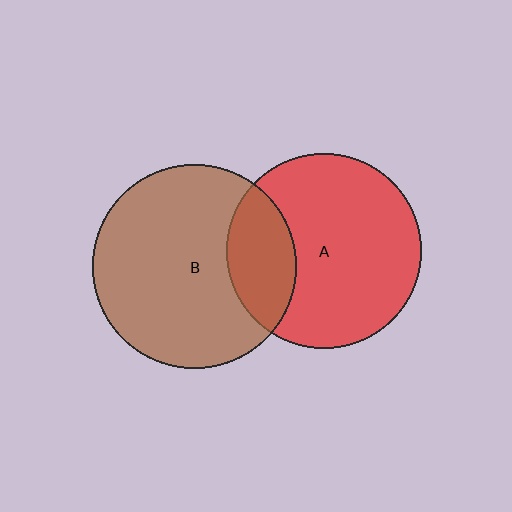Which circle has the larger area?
Circle B (brown).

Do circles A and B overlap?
Yes.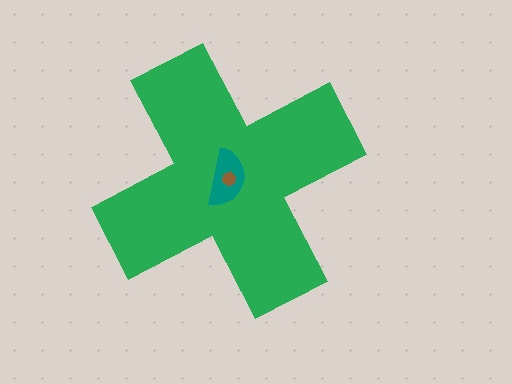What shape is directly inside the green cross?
The teal semicircle.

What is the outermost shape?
The green cross.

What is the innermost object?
The brown hexagon.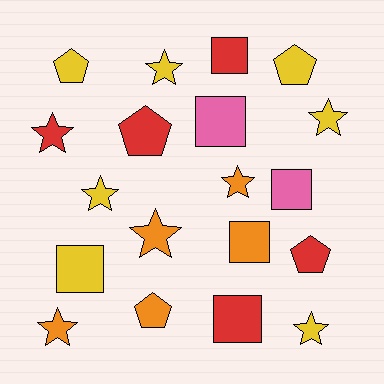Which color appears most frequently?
Yellow, with 7 objects.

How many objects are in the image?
There are 19 objects.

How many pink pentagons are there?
There are no pink pentagons.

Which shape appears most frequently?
Star, with 8 objects.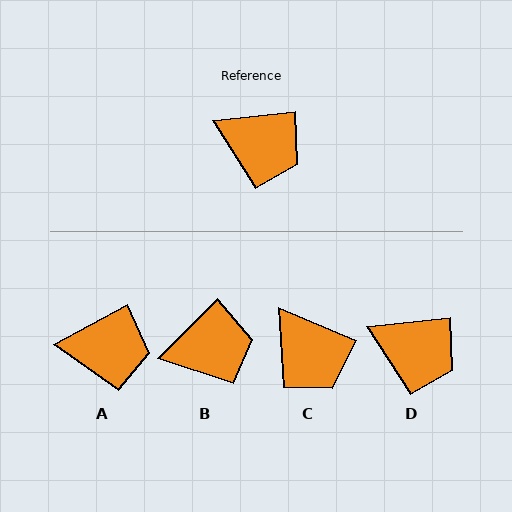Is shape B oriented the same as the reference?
No, it is off by about 39 degrees.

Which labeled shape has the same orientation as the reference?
D.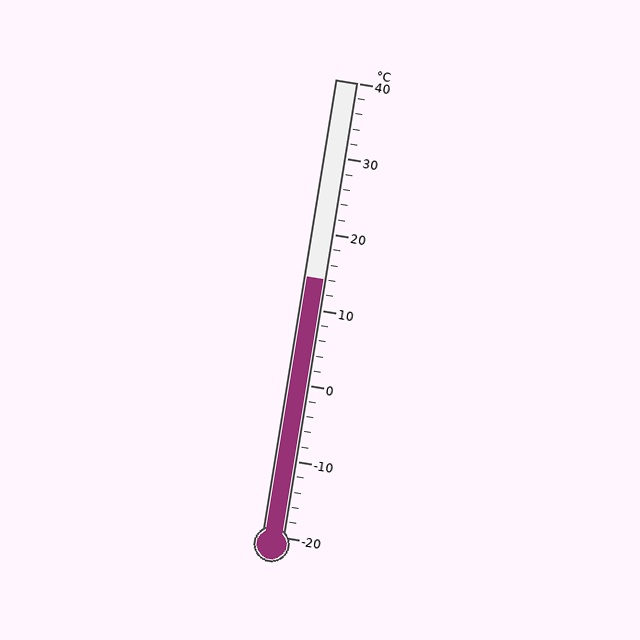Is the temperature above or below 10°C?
The temperature is above 10°C.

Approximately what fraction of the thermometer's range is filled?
The thermometer is filled to approximately 55% of its range.